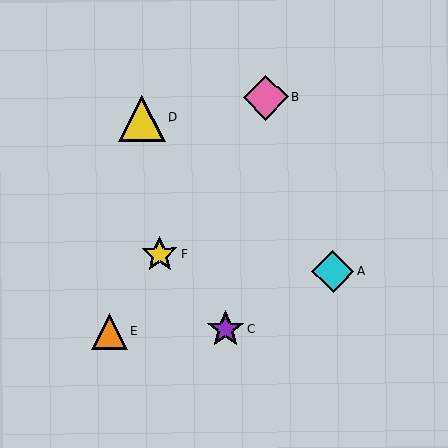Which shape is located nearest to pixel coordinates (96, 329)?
The orange triangle (labeled E) at (109, 332) is nearest to that location.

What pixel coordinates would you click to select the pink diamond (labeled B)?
Click at (266, 98) to select the pink diamond B.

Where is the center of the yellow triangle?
The center of the yellow triangle is at (142, 118).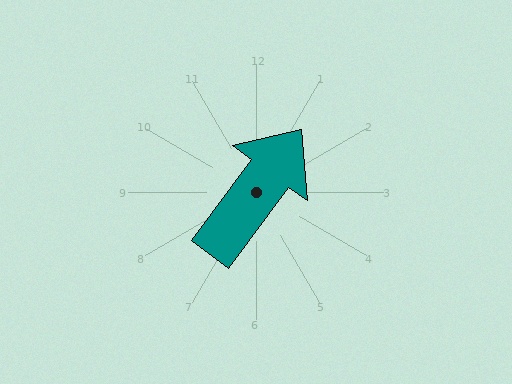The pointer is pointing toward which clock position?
Roughly 1 o'clock.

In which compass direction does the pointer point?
Northeast.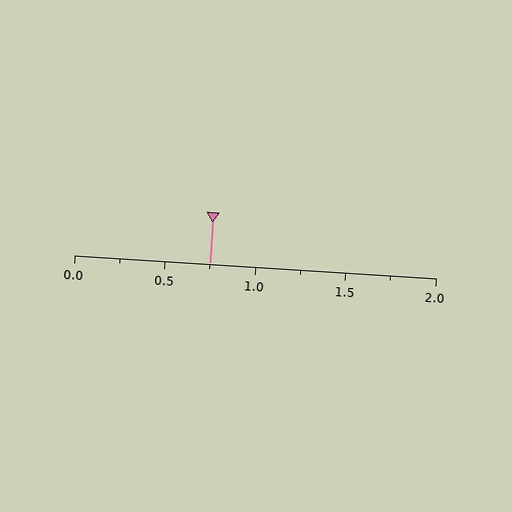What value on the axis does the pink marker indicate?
The marker indicates approximately 0.75.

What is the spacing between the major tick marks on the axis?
The major ticks are spaced 0.5 apart.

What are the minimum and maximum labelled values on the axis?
The axis runs from 0.0 to 2.0.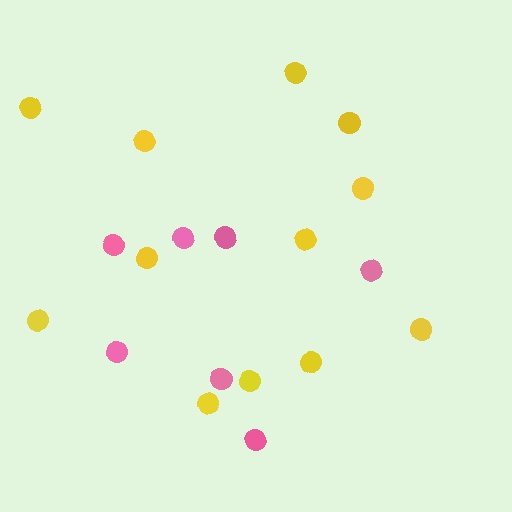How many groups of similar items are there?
There are 2 groups: one group of pink circles (7) and one group of yellow circles (12).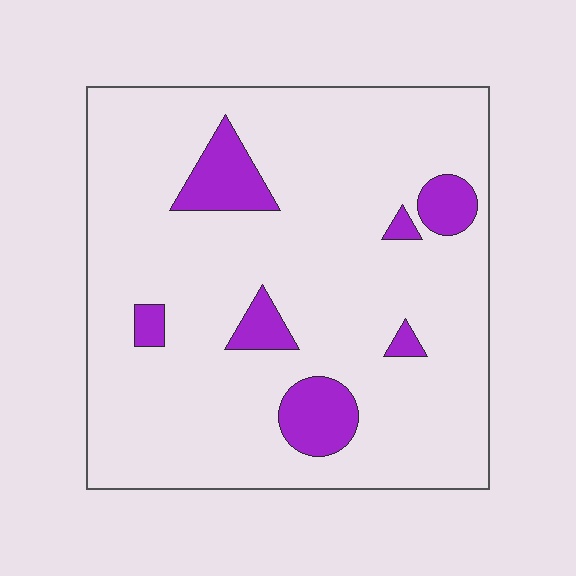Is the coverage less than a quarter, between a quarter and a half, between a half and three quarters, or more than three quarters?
Less than a quarter.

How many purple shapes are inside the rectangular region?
7.